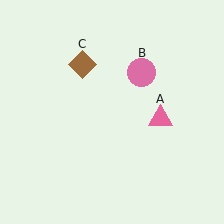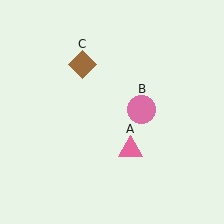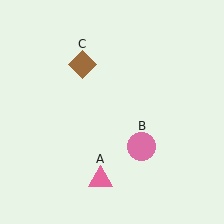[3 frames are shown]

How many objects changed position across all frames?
2 objects changed position: pink triangle (object A), pink circle (object B).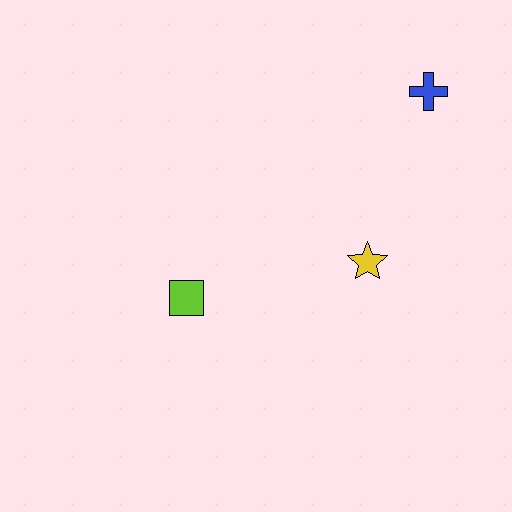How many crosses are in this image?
There is 1 cross.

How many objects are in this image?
There are 3 objects.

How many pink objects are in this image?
There are no pink objects.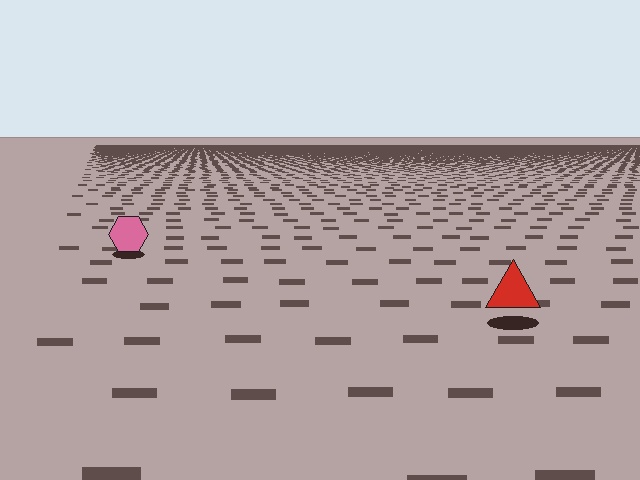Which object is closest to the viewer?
The red triangle is closest. The texture marks near it are larger and more spread out.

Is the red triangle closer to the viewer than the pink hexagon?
Yes. The red triangle is closer — you can tell from the texture gradient: the ground texture is coarser near it.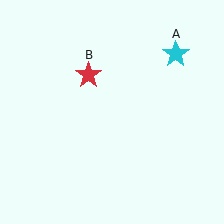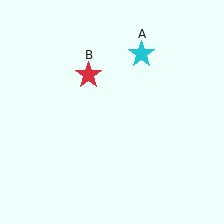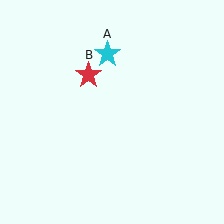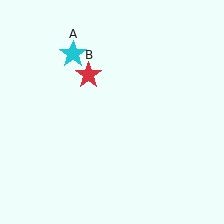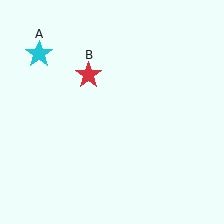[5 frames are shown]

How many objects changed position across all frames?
1 object changed position: cyan star (object A).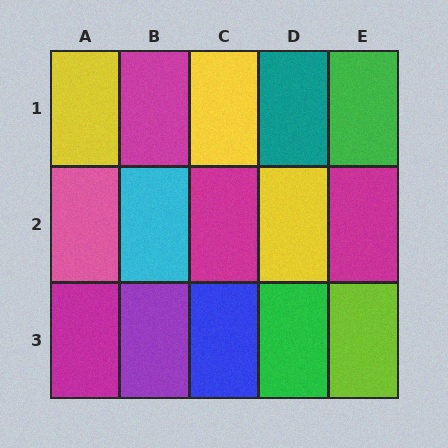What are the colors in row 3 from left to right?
Magenta, purple, blue, green, lime.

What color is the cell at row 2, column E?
Magenta.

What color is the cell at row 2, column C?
Magenta.